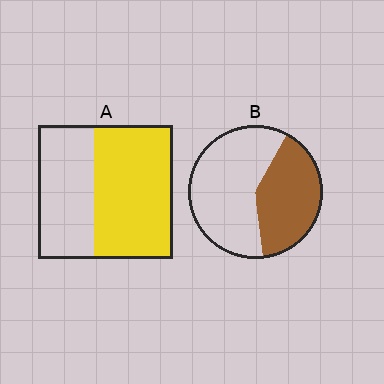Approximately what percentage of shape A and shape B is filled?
A is approximately 60% and B is approximately 40%.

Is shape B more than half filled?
No.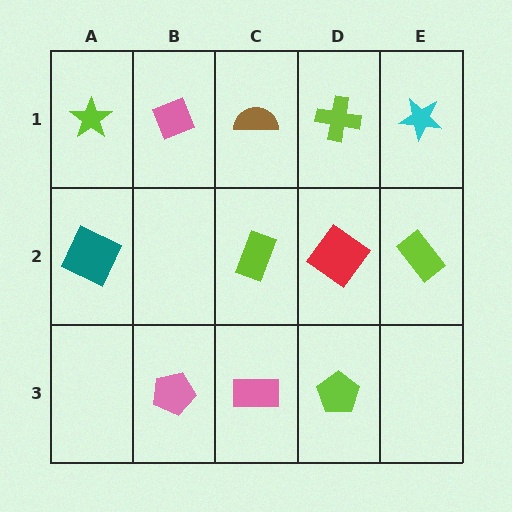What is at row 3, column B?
A pink pentagon.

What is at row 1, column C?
A brown semicircle.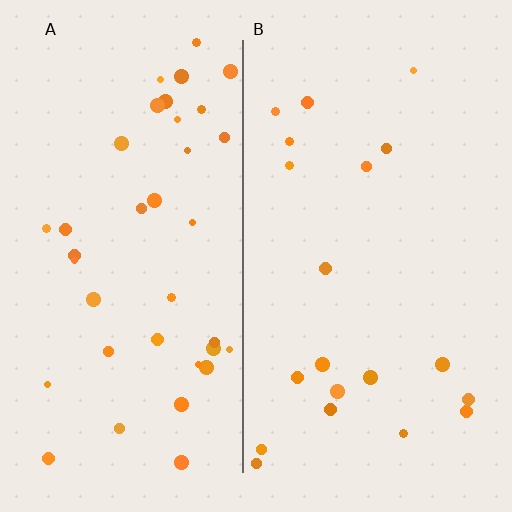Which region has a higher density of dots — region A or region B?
A (the left).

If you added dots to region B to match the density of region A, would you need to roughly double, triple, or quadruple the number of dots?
Approximately double.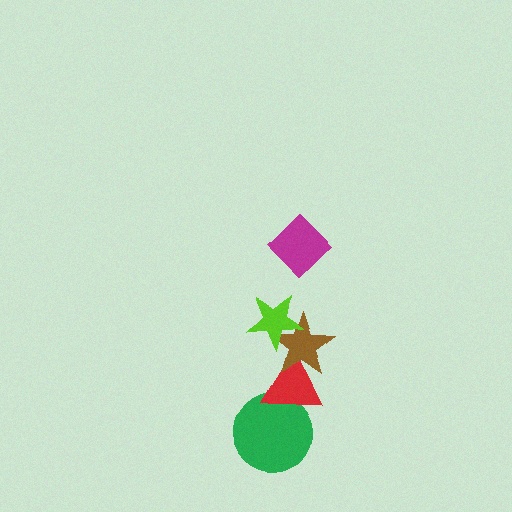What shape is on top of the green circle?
The red triangle is on top of the green circle.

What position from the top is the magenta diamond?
The magenta diamond is 1st from the top.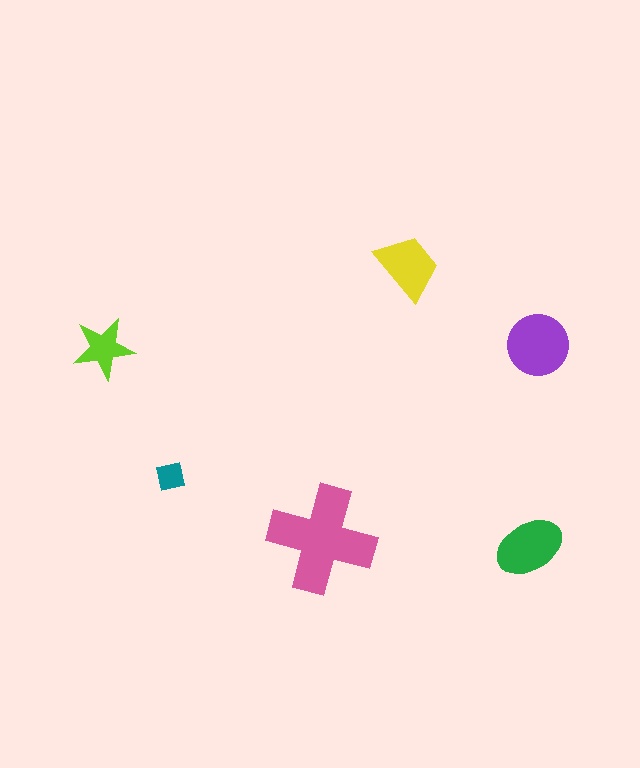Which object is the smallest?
The teal square.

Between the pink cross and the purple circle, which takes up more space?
The pink cross.